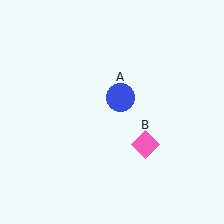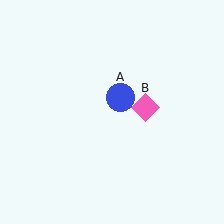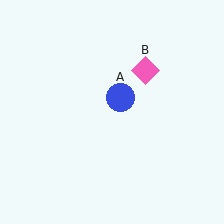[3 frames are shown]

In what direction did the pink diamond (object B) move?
The pink diamond (object B) moved up.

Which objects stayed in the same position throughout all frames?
Blue circle (object A) remained stationary.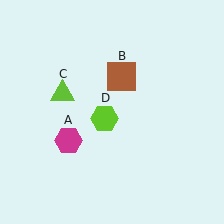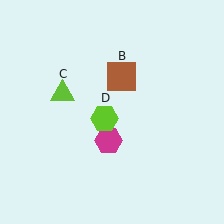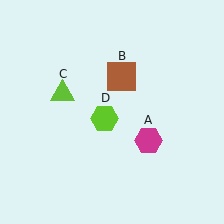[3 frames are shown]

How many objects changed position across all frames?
1 object changed position: magenta hexagon (object A).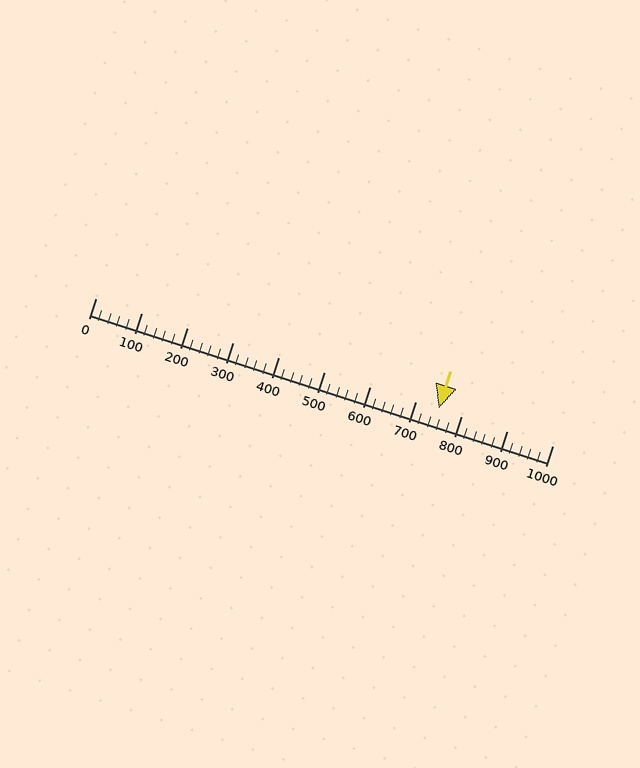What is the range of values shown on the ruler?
The ruler shows values from 0 to 1000.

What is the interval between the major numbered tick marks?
The major tick marks are spaced 100 units apart.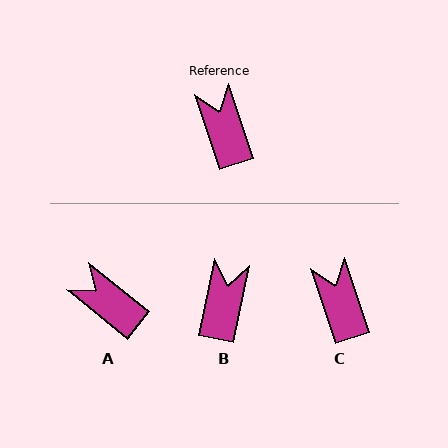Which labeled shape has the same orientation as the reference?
C.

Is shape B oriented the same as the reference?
No, it is off by about 30 degrees.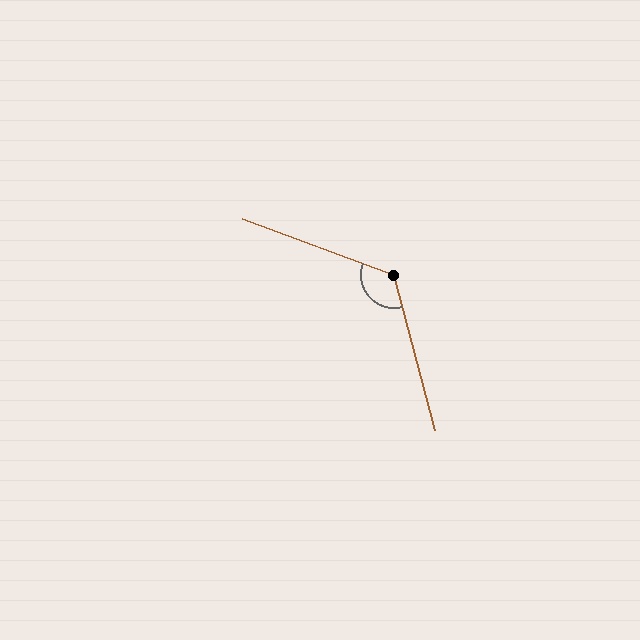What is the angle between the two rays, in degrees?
Approximately 125 degrees.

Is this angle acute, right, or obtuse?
It is obtuse.